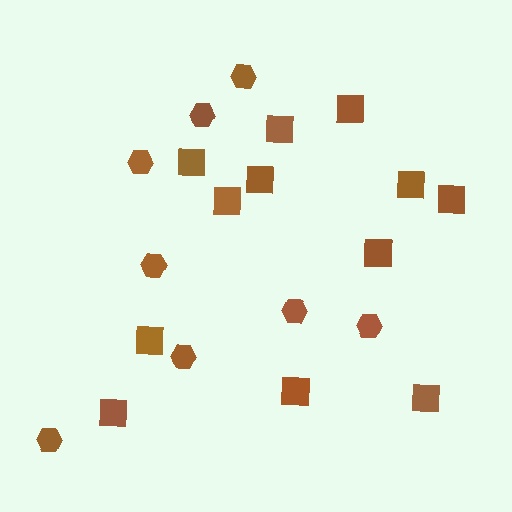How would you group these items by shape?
There are 2 groups: one group of hexagons (8) and one group of squares (12).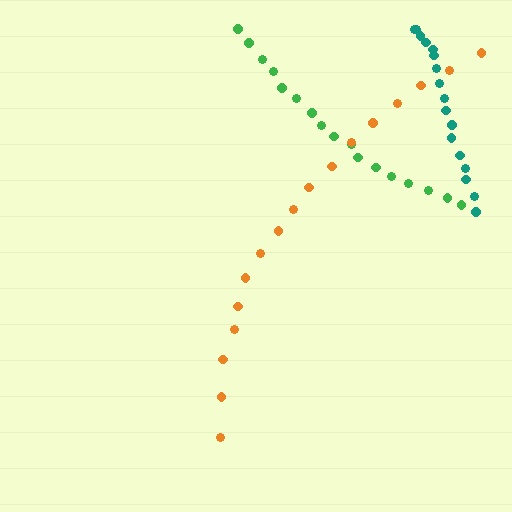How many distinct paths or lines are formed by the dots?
There are 3 distinct paths.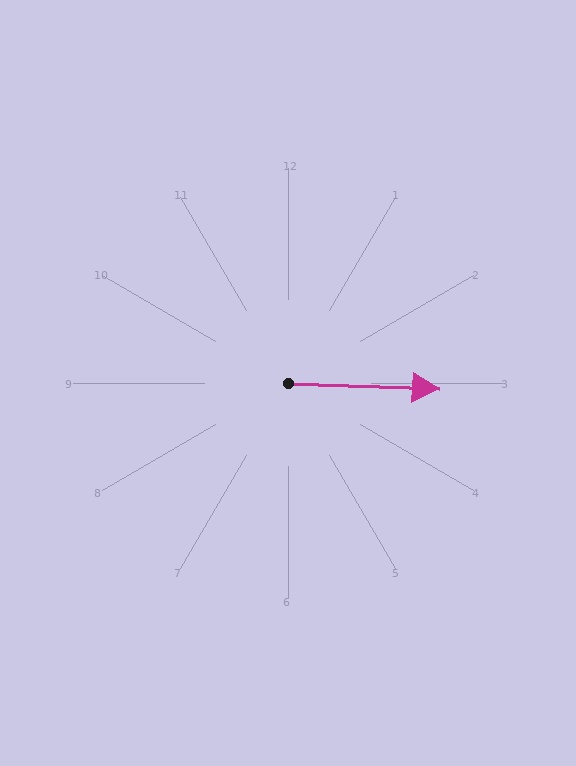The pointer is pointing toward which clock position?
Roughly 3 o'clock.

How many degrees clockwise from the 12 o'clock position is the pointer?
Approximately 92 degrees.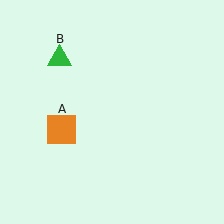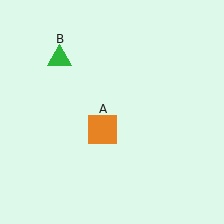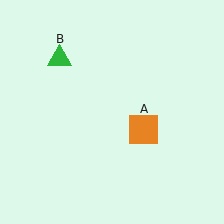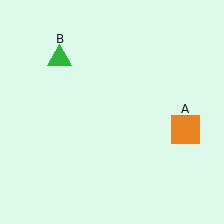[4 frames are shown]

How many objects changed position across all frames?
1 object changed position: orange square (object A).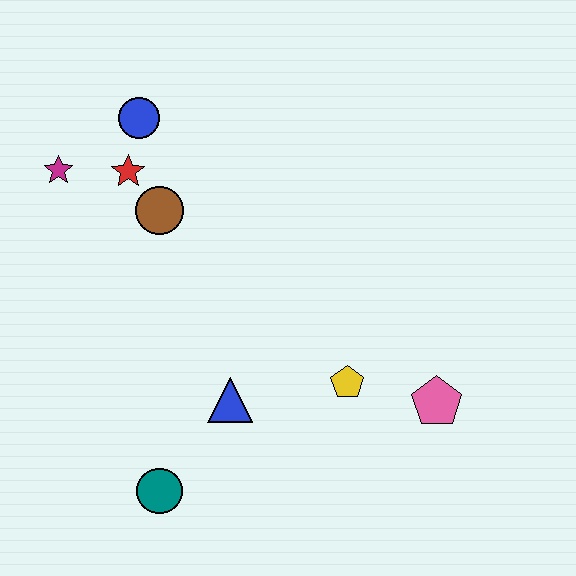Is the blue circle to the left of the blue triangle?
Yes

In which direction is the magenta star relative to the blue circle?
The magenta star is to the left of the blue circle.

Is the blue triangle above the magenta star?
No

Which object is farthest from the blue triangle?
The blue circle is farthest from the blue triangle.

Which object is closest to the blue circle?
The red star is closest to the blue circle.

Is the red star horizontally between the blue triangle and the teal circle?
No